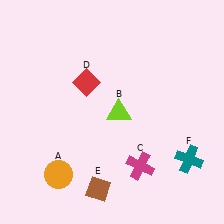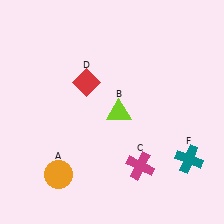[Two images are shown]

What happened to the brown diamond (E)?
The brown diamond (E) was removed in Image 2. It was in the bottom-left area of Image 1.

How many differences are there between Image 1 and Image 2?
There is 1 difference between the two images.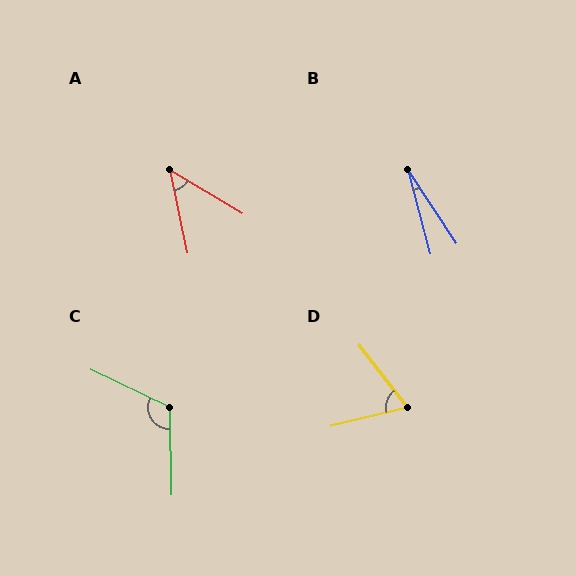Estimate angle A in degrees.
Approximately 48 degrees.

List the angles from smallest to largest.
B (18°), A (48°), D (66°), C (117°).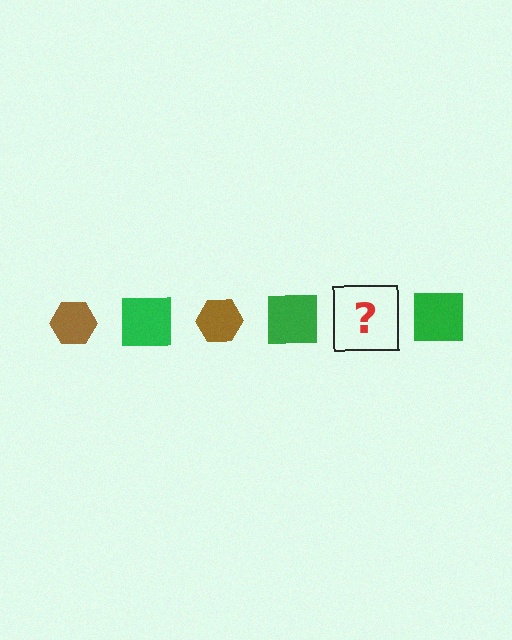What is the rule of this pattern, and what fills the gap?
The rule is that the pattern alternates between brown hexagon and green square. The gap should be filled with a brown hexagon.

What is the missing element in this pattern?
The missing element is a brown hexagon.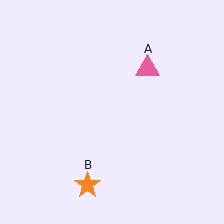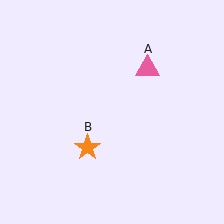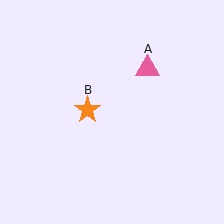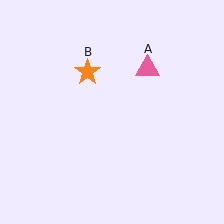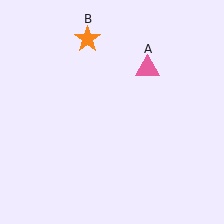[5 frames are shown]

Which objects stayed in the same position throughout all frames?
Pink triangle (object A) remained stationary.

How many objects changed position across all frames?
1 object changed position: orange star (object B).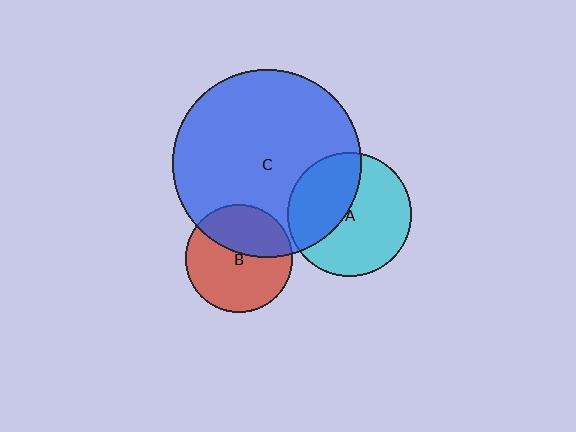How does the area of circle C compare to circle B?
Approximately 3.1 times.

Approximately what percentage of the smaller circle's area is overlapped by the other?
Approximately 40%.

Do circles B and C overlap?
Yes.